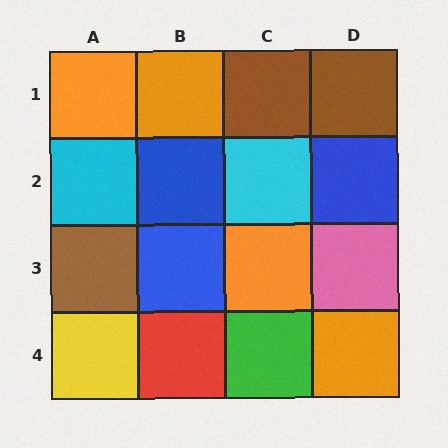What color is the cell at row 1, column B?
Orange.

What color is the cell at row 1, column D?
Brown.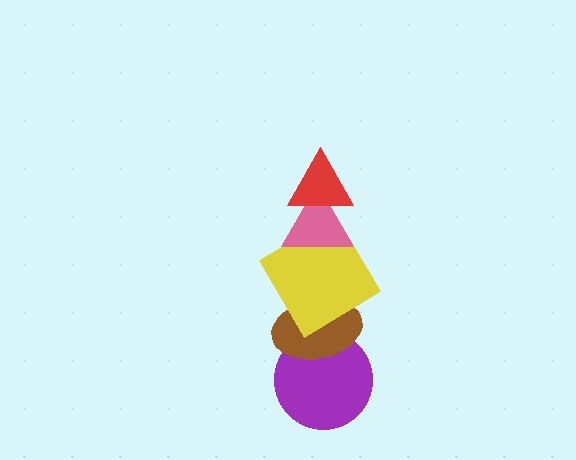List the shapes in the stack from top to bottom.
From top to bottom: the red triangle, the pink triangle, the yellow diamond, the brown ellipse, the purple circle.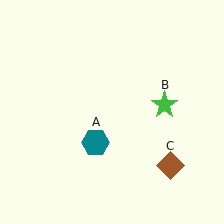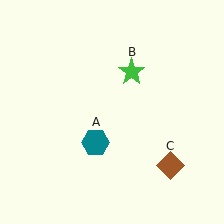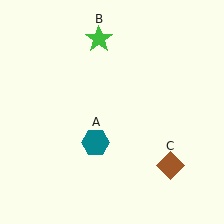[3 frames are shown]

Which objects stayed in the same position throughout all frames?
Teal hexagon (object A) and brown diamond (object C) remained stationary.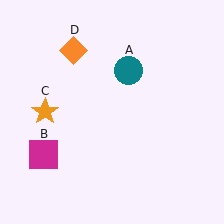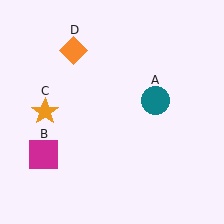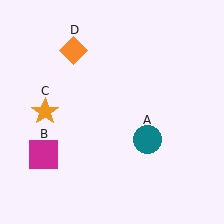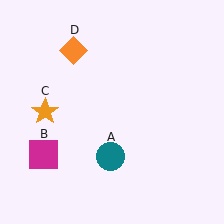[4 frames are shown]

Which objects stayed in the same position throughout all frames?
Magenta square (object B) and orange star (object C) and orange diamond (object D) remained stationary.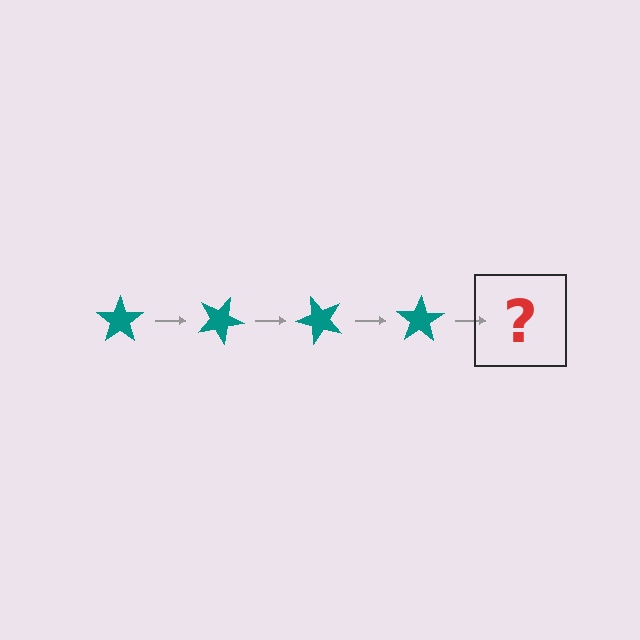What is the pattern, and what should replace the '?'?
The pattern is that the star rotates 25 degrees each step. The '?' should be a teal star rotated 100 degrees.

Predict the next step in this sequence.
The next step is a teal star rotated 100 degrees.